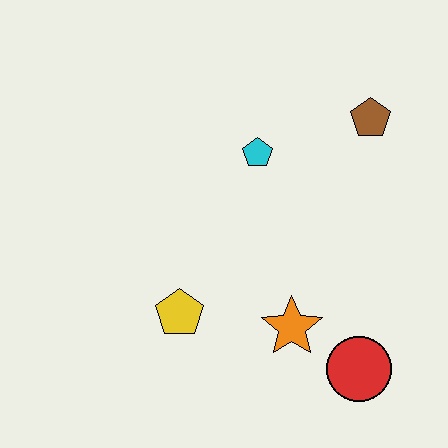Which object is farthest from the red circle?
The brown pentagon is farthest from the red circle.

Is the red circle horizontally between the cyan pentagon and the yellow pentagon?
No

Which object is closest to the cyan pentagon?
The brown pentagon is closest to the cyan pentagon.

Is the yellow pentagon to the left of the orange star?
Yes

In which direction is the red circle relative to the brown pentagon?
The red circle is below the brown pentagon.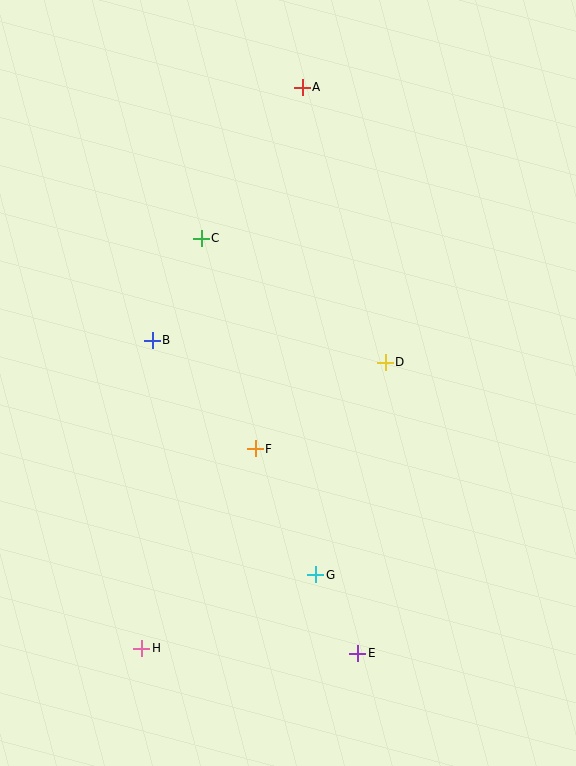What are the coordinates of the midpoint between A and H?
The midpoint between A and H is at (222, 368).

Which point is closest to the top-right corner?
Point A is closest to the top-right corner.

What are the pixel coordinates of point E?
Point E is at (358, 653).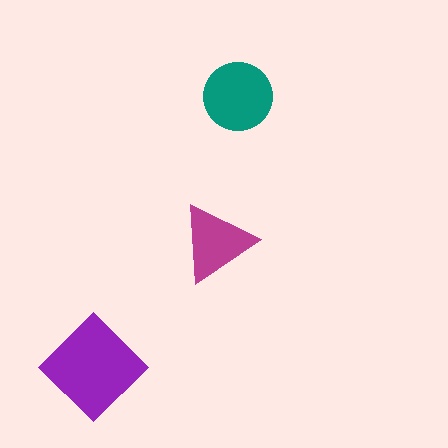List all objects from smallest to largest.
The magenta triangle, the teal circle, the purple diamond.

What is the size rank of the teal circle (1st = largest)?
2nd.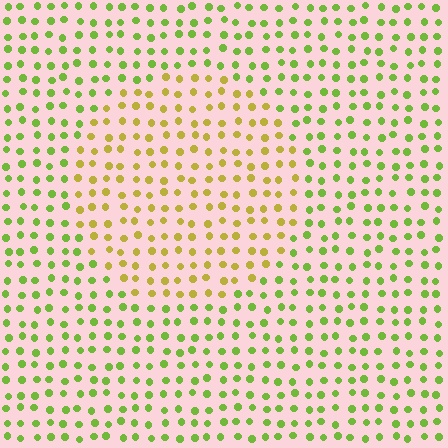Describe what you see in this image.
The image is filled with small lime elements in a uniform arrangement. A circle-shaped region is visible where the elements are tinted to a slightly different hue, forming a subtle color boundary.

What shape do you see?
I see a circle.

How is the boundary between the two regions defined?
The boundary is defined purely by a slight shift in hue (about 38 degrees). Spacing, size, and orientation are identical on both sides.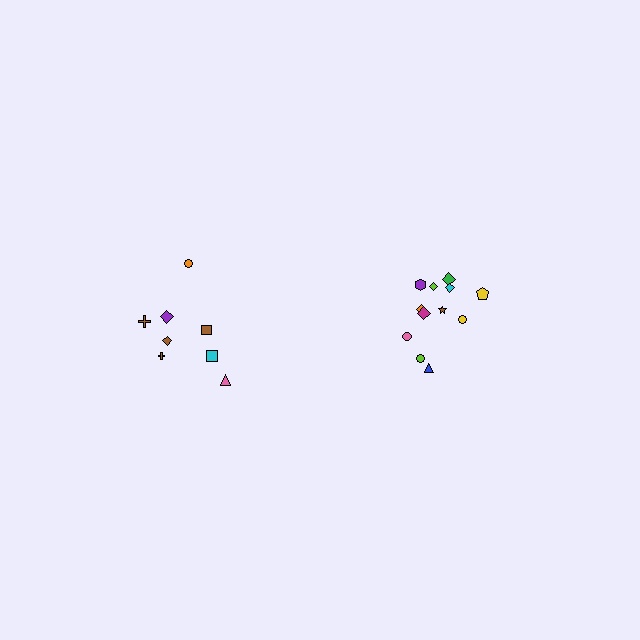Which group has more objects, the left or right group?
The right group.